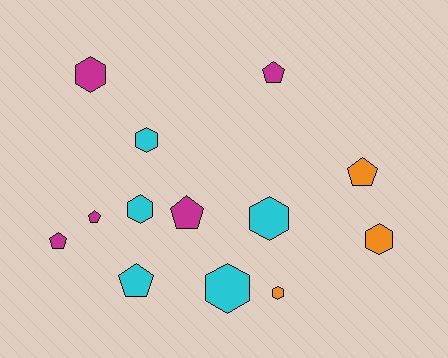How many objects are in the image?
There are 13 objects.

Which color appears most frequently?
Magenta, with 5 objects.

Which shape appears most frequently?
Hexagon, with 7 objects.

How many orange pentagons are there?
There is 1 orange pentagon.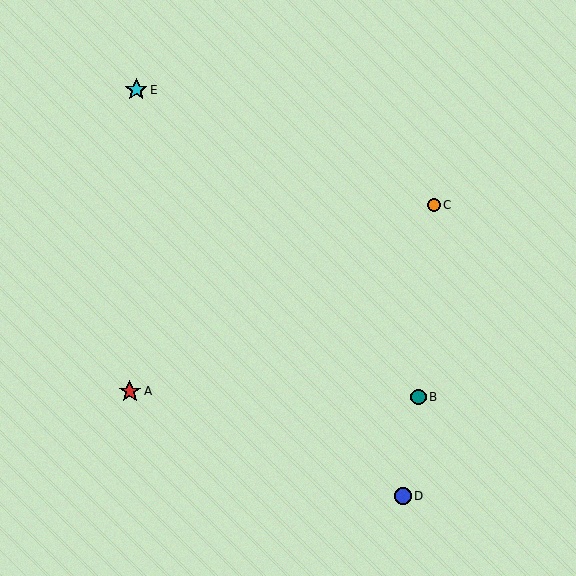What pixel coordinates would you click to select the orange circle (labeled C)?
Click at (434, 205) to select the orange circle C.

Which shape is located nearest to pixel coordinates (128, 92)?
The cyan star (labeled E) at (136, 90) is nearest to that location.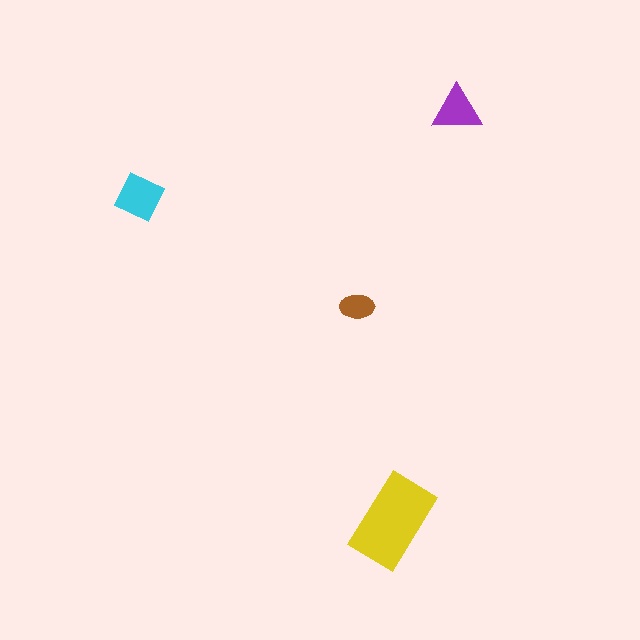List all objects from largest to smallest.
The yellow rectangle, the cyan diamond, the purple triangle, the brown ellipse.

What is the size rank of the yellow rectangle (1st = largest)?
1st.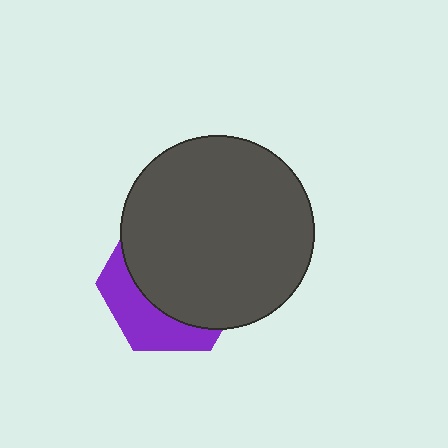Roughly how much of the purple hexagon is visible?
A small part of it is visible (roughly 32%).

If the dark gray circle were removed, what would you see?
You would see the complete purple hexagon.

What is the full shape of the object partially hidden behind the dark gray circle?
The partially hidden object is a purple hexagon.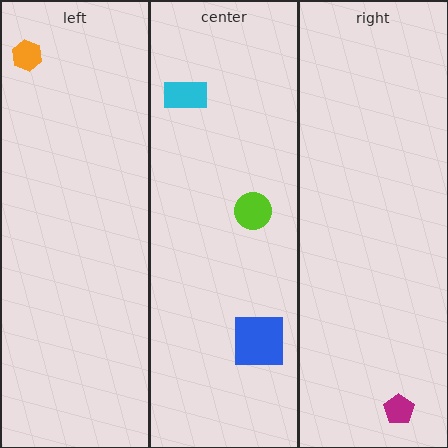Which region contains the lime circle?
The center region.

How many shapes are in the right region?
1.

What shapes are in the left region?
The orange hexagon.